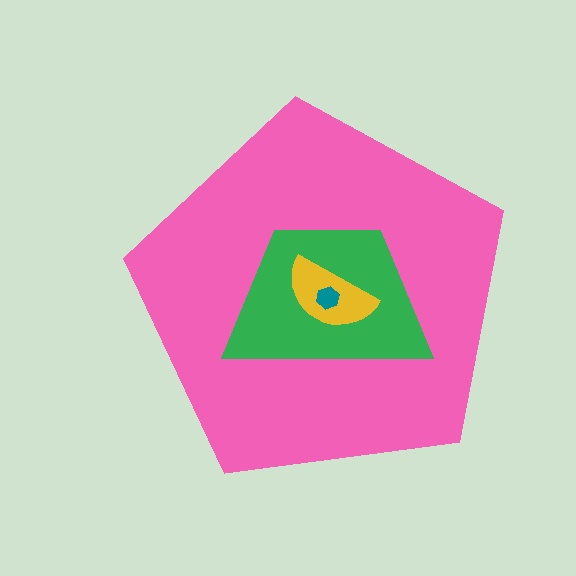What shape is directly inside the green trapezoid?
The yellow semicircle.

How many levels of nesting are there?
4.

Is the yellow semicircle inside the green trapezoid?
Yes.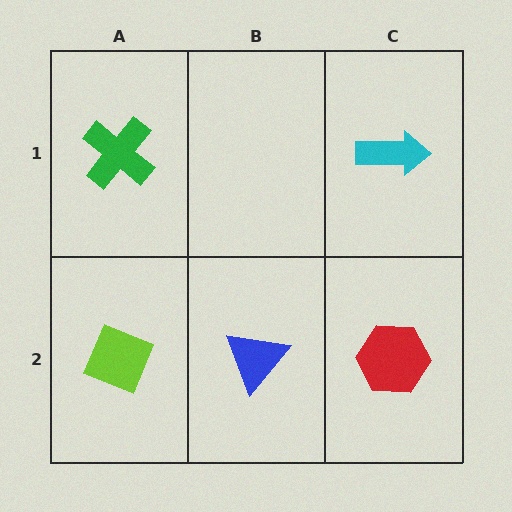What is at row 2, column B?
A blue triangle.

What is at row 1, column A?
A green cross.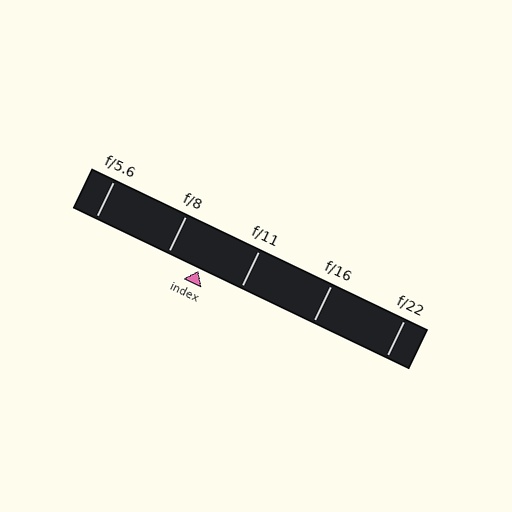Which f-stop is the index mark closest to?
The index mark is closest to f/8.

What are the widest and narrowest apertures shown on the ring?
The widest aperture shown is f/5.6 and the narrowest is f/22.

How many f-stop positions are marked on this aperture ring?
There are 5 f-stop positions marked.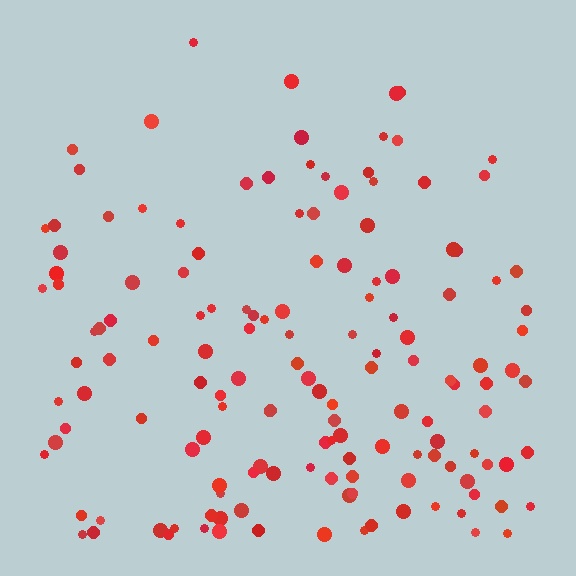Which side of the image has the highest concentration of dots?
The bottom.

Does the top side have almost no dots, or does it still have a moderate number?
Still a moderate number, just noticeably fewer than the bottom.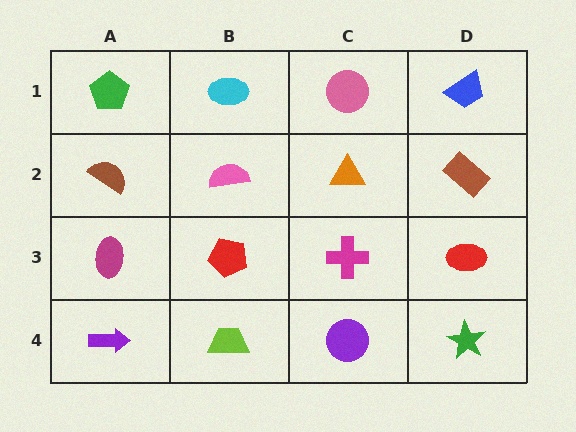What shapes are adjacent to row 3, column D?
A brown rectangle (row 2, column D), a green star (row 4, column D), a magenta cross (row 3, column C).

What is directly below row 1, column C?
An orange triangle.